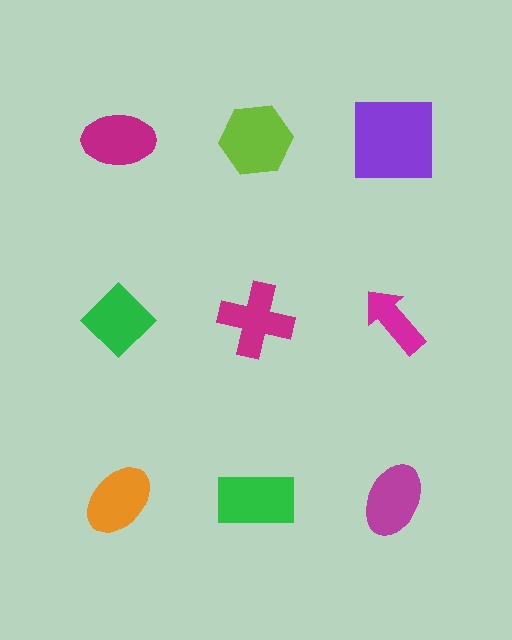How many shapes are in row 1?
3 shapes.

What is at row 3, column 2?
A green rectangle.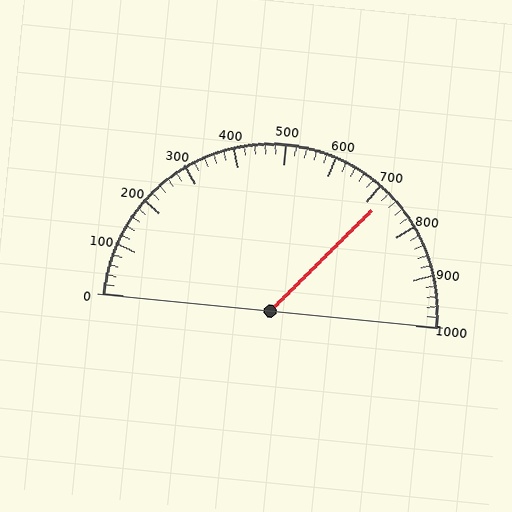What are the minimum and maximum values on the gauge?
The gauge ranges from 0 to 1000.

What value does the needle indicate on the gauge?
The needle indicates approximately 720.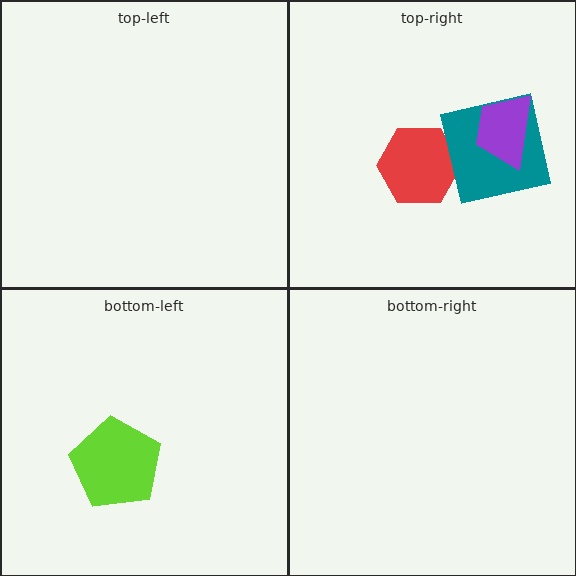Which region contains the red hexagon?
The top-right region.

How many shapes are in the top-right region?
3.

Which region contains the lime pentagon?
The bottom-left region.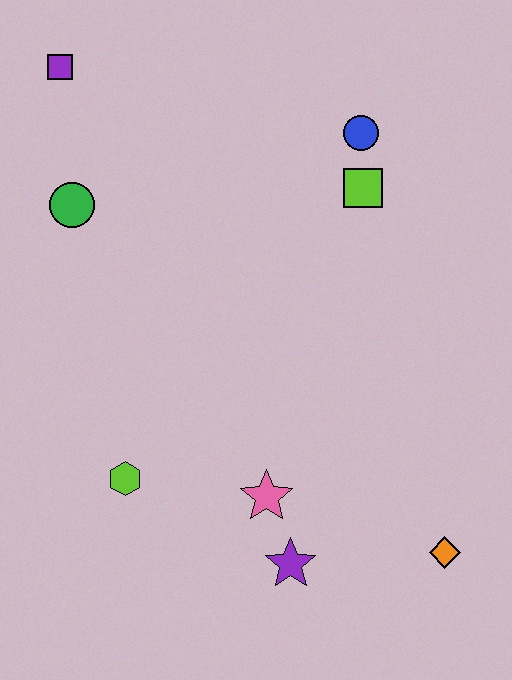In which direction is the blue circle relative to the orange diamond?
The blue circle is above the orange diamond.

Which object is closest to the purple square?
The green circle is closest to the purple square.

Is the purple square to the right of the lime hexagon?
No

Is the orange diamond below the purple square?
Yes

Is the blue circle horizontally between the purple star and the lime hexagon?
No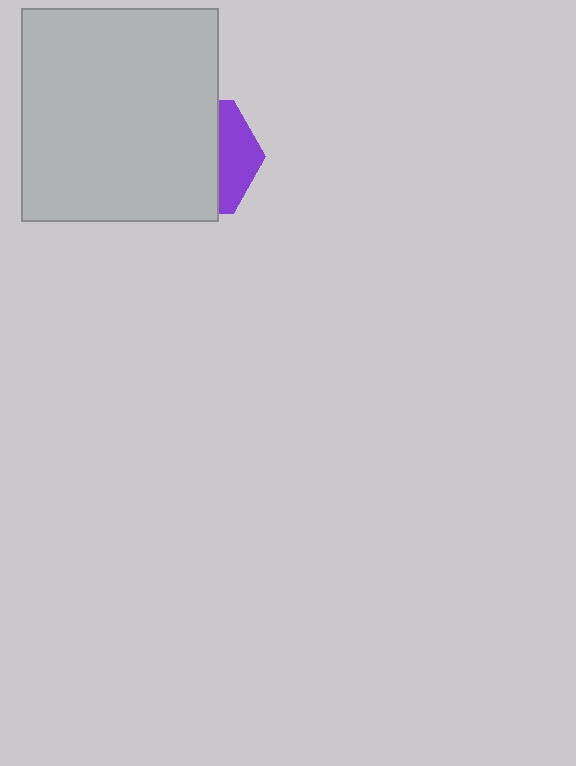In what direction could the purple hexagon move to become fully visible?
The purple hexagon could move right. That would shift it out from behind the light gray rectangle entirely.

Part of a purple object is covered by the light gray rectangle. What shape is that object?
It is a hexagon.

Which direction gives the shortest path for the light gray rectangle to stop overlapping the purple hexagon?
Moving left gives the shortest separation.